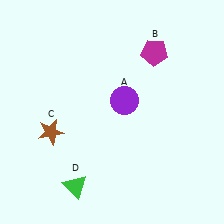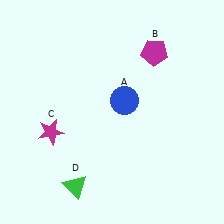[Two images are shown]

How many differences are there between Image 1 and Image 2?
There are 2 differences between the two images.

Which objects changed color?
A changed from purple to blue. C changed from brown to magenta.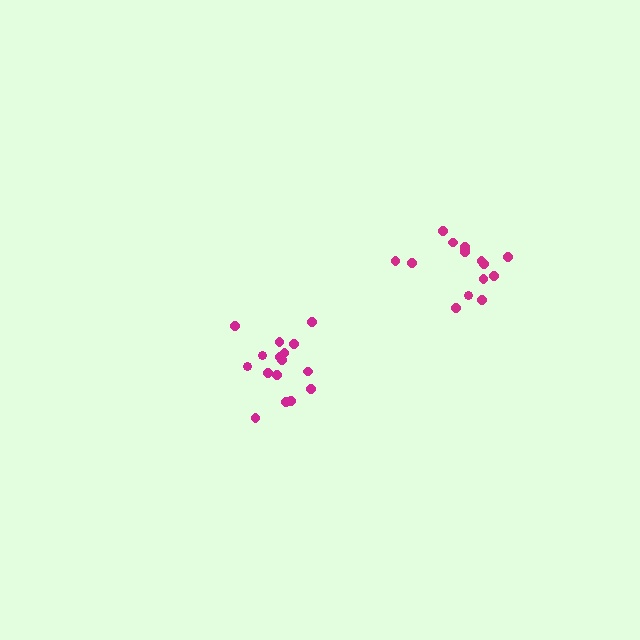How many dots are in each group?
Group 1: 17 dots, Group 2: 15 dots (32 total).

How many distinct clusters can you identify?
There are 2 distinct clusters.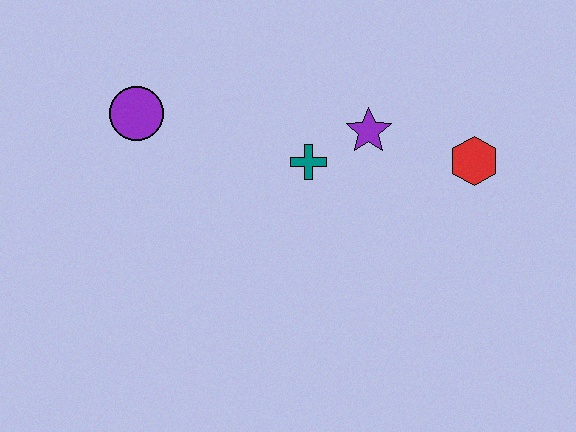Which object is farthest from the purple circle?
The red hexagon is farthest from the purple circle.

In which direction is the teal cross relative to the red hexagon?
The teal cross is to the left of the red hexagon.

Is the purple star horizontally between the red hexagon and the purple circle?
Yes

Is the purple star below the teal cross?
No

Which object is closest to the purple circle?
The teal cross is closest to the purple circle.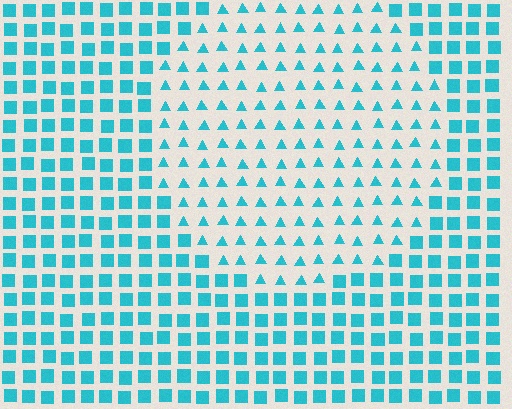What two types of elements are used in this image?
The image uses triangles inside the circle region and squares outside it.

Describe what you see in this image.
The image is filled with small cyan elements arranged in a uniform grid. A circle-shaped region contains triangles, while the surrounding area contains squares. The boundary is defined purely by the change in element shape.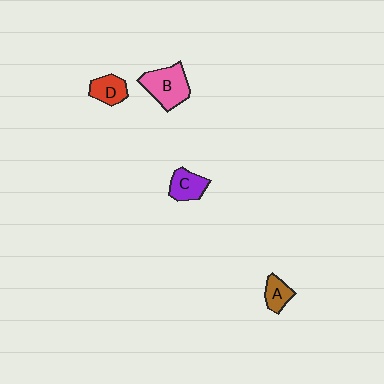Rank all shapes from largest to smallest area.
From largest to smallest: B (pink), C (purple), D (red), A (brown).